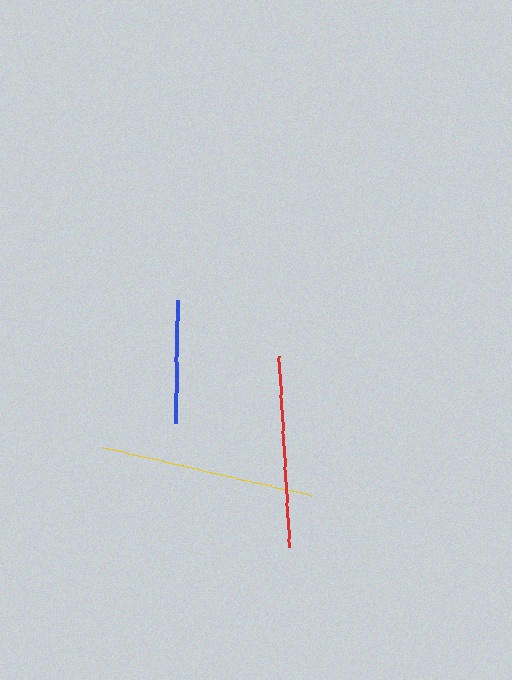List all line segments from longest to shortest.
From longest to shortest: yellow, red, blue.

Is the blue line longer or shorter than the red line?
The red line is longer than the blue line.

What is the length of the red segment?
The red segment is approximately 191 pixels long.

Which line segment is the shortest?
The blue line is the shortest at approximately 124 pixels.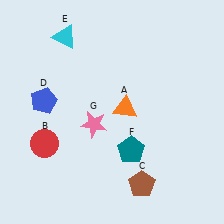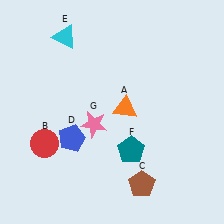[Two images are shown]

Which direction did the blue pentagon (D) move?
The blue pentagon (D) moved down.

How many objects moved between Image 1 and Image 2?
1 object moved between the two images.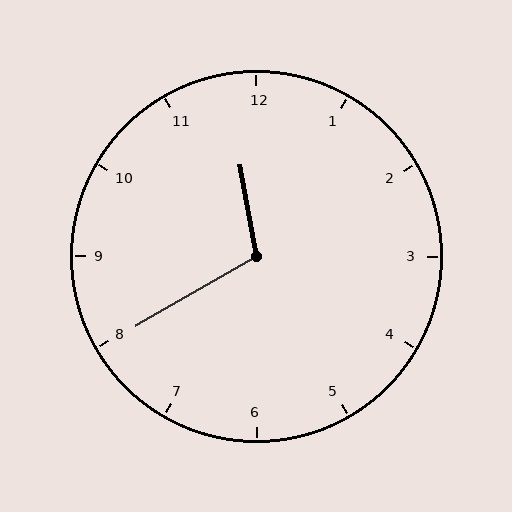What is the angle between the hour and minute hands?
Approximately 110 degrees.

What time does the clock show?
11:40.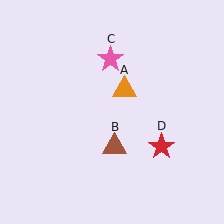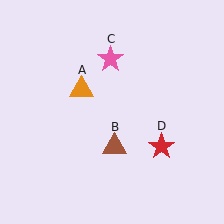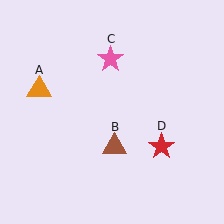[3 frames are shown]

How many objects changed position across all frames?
1 object changed position: orange triangle (object A).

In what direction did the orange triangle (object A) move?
The orange triangle (object A) moved left.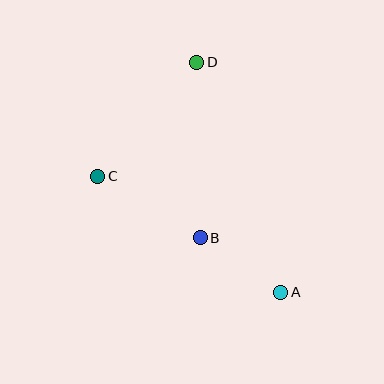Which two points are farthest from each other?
Points A and D are farthest from each other.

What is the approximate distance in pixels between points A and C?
The distance between A and C is approximately 217 pixels.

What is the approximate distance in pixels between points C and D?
The distance between C and D is approximately 151 pixels.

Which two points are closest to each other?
Points A and B are closest to each other.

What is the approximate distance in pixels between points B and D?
The distance between B and D is approximately 176 pixels.